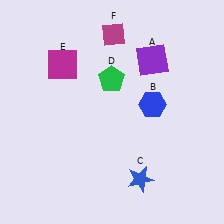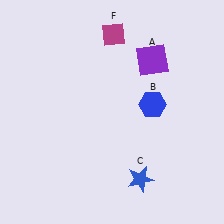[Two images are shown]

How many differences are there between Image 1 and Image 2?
There are 2 differences between the two images.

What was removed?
The green pentagon (D), the magenta square (E) were removed in Image 2.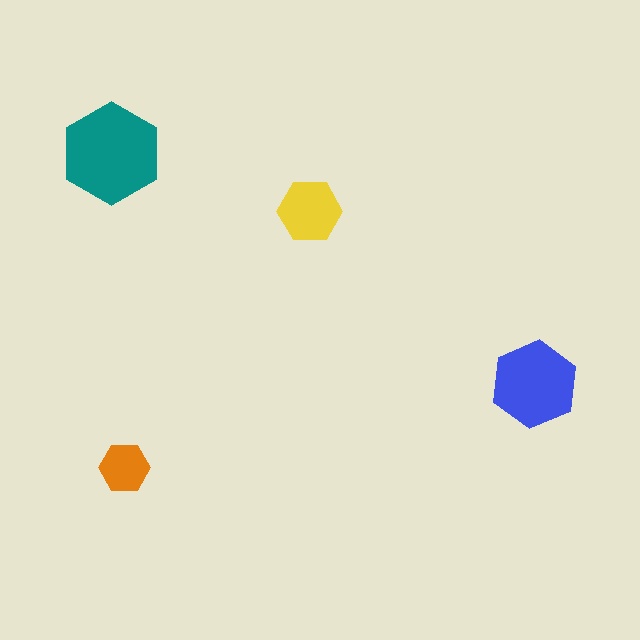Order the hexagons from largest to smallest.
the teal one, the blue one, the yellow one, the orange one.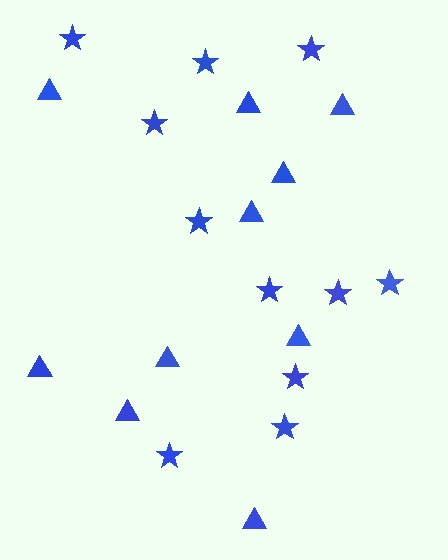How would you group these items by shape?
There are 2 groups: one group of stars (11) and one group of triangles (10).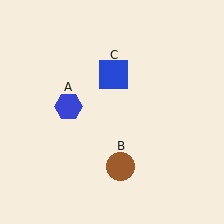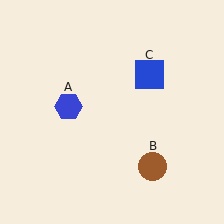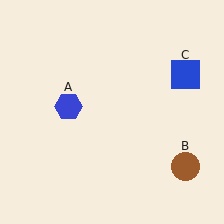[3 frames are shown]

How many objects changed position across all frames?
2 objects changed position: brown circle (object B), blue square (object C).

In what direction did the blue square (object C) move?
The blue square (object C) moved right.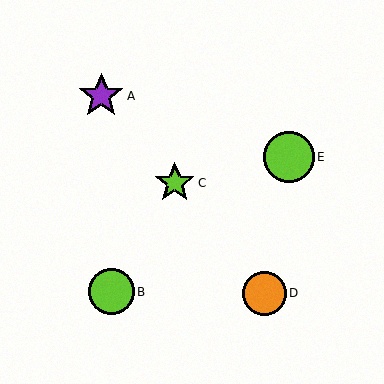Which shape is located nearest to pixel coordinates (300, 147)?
The lime circle (labeled E) at (289, 157) is nearest to that location.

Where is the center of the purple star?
The center of the purple star is at (101, 96).